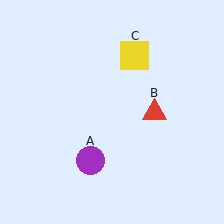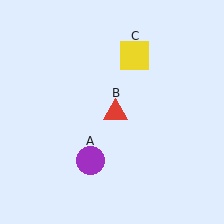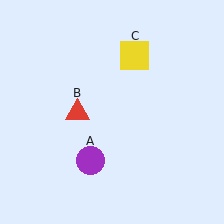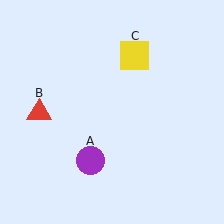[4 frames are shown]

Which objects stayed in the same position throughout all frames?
Purple circle (object A) and yellow square (object C) remained stationary.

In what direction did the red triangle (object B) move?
The red triangle (object B) moved left.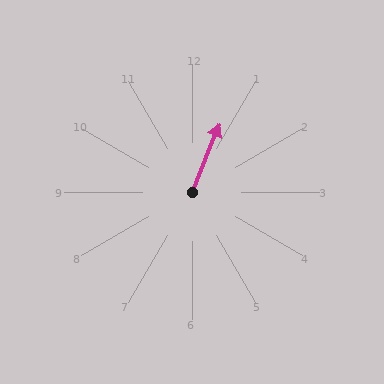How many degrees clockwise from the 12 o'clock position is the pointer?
Approximately 22 degrees.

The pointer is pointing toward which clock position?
Roughly 1 o'clock.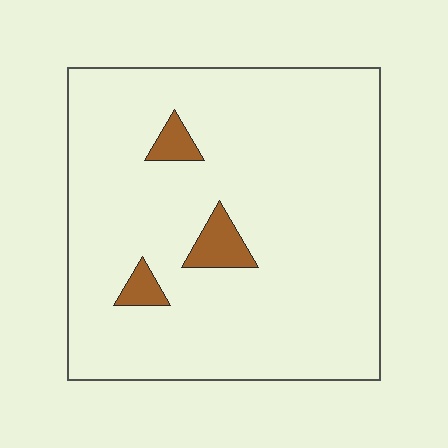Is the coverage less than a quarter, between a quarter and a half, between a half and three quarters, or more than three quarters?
Less than a quarter.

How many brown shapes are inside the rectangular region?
3.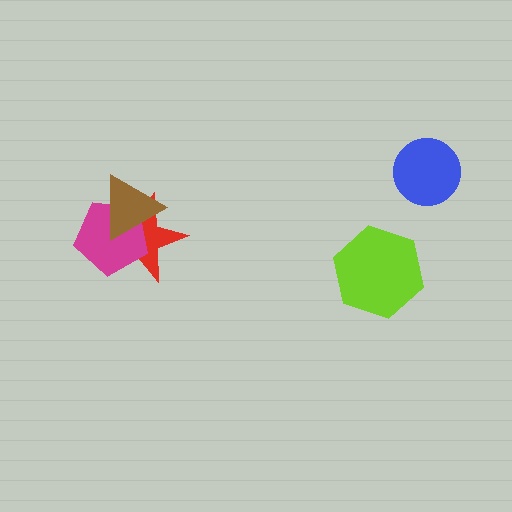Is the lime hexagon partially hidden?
No, no other shape covers it.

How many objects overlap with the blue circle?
0 objects overlap with the blue circle.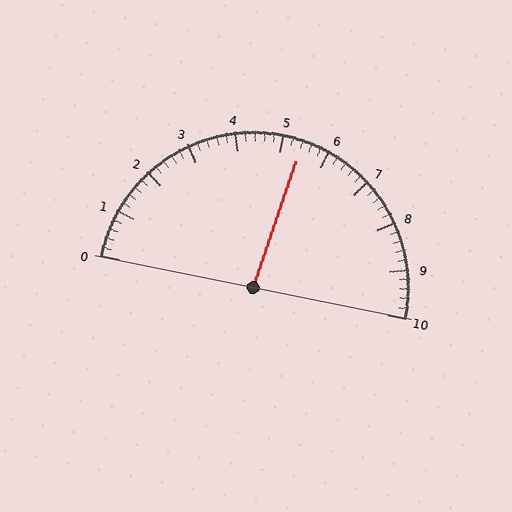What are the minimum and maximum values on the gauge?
The gauge ranges from 0 to 10.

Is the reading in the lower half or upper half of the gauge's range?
The reading is in the upper half of the range (0 to 10).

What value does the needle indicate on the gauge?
The needle indicates approximately 5.4.